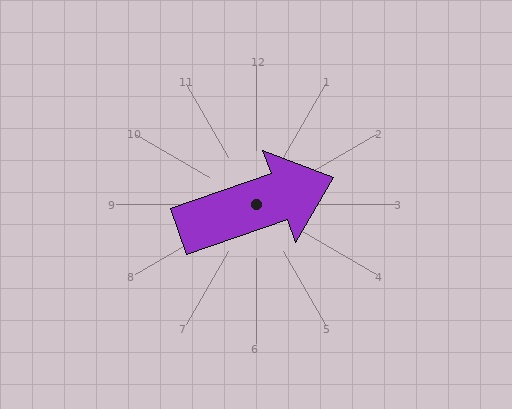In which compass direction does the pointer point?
East.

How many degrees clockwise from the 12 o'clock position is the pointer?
Approximately 71 degrees.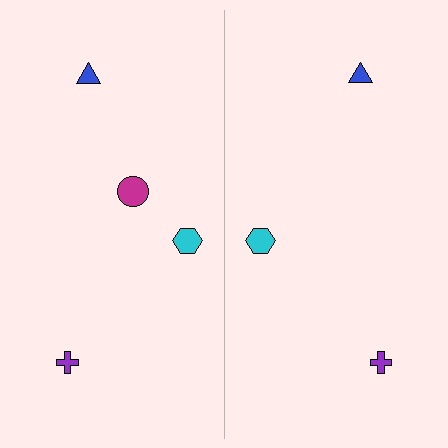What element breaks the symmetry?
A magenta circle is missing from the right side.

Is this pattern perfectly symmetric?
No, the pattern is not perfectly symmetric. A magenta circle is missing from the right side.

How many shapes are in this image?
There are 7 shapes in this image.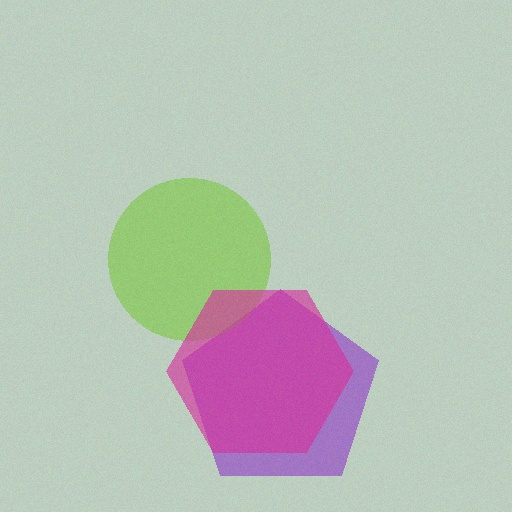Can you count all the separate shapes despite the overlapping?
Yes, there are 3 separate shapes.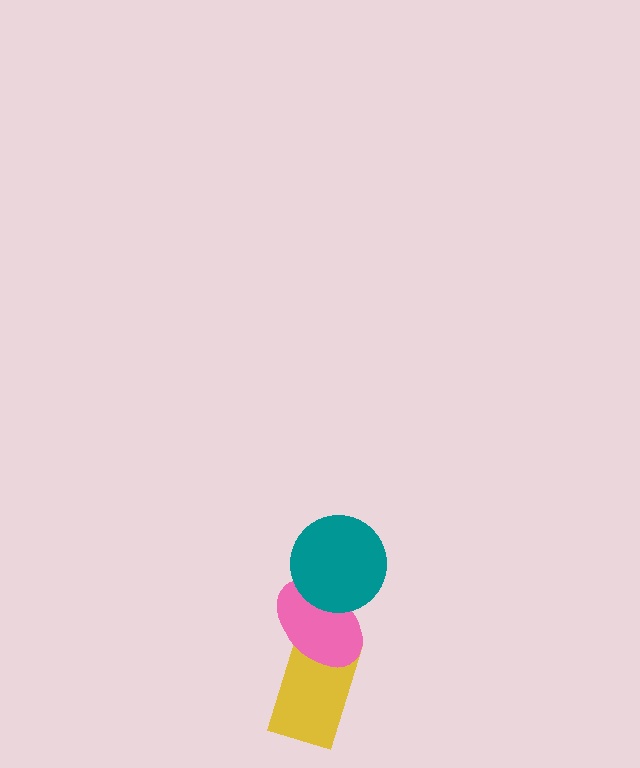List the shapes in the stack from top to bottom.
From top to bottom: the teal circle, the pink ellipse, the yellow rectangle.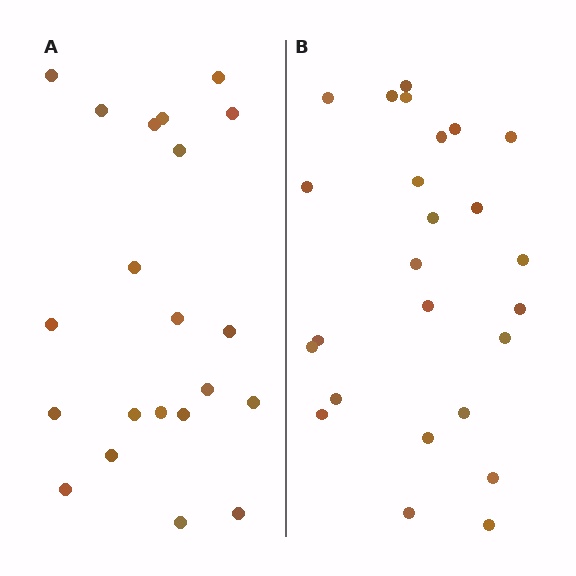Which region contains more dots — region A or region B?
Region B (the right region) has more dots.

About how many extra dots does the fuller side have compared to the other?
Region B has about 4 more dots than region A.